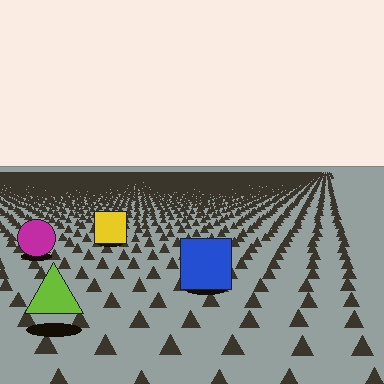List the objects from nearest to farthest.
From nearest to farthest: the lime triangle, the blue square, the magenta circle, the yellow square.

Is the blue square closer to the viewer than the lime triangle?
No. The lime triangle is closer — you can tell from the texture gradient: the ground texture is coarser near it.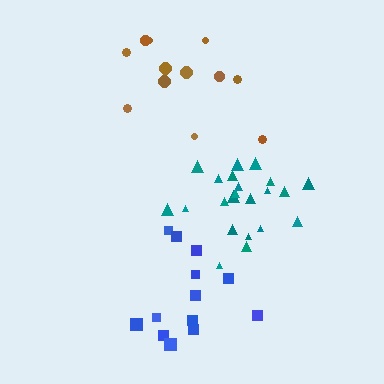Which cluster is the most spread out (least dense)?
Brown.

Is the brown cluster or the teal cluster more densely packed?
Teal.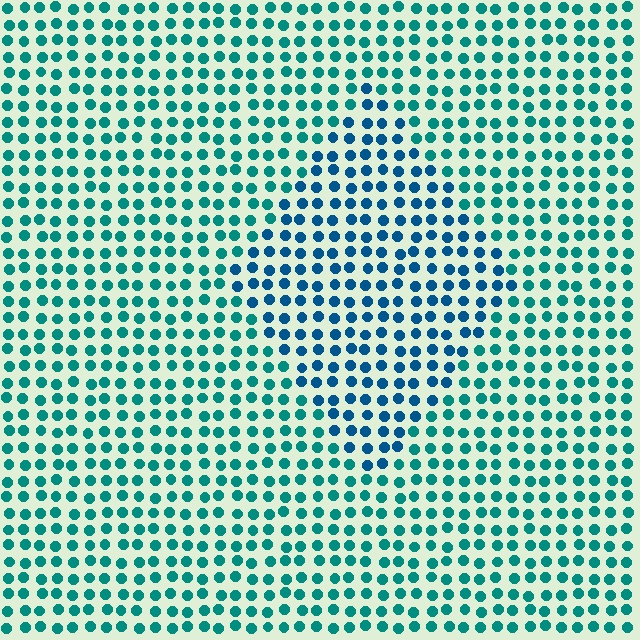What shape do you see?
I see a diamond.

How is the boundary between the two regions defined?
The boundary is defined purely by a slight shift in hue (about 29 degrees). Spacing, size, and orientation are identical on both sides.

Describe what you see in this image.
The image is filled with small teal elements in a uniform arrangement. A diamond-shaped region is visible where the elements are tinted to a slightly different hue, forming a subtle color boundary.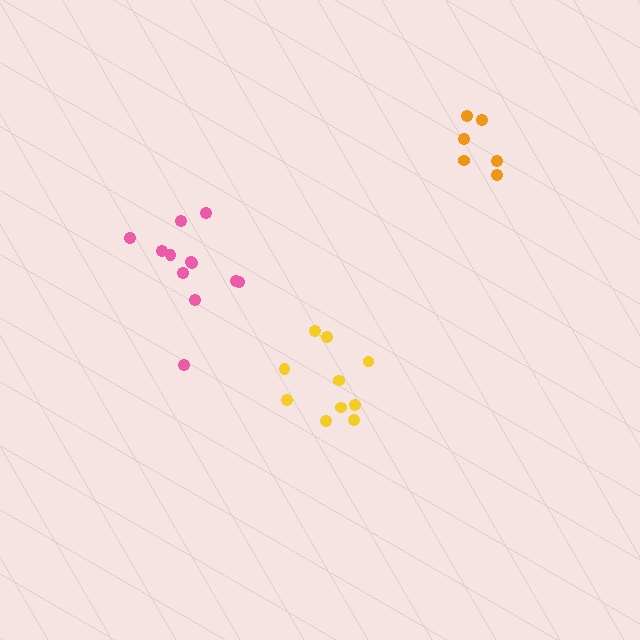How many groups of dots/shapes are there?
There are 3 groups.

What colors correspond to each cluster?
The clusters are colored: pink, yellow, orange.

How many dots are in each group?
Group 1: 12 dots, Group 2: 10 dots, Group 3: 6 dots (28 total).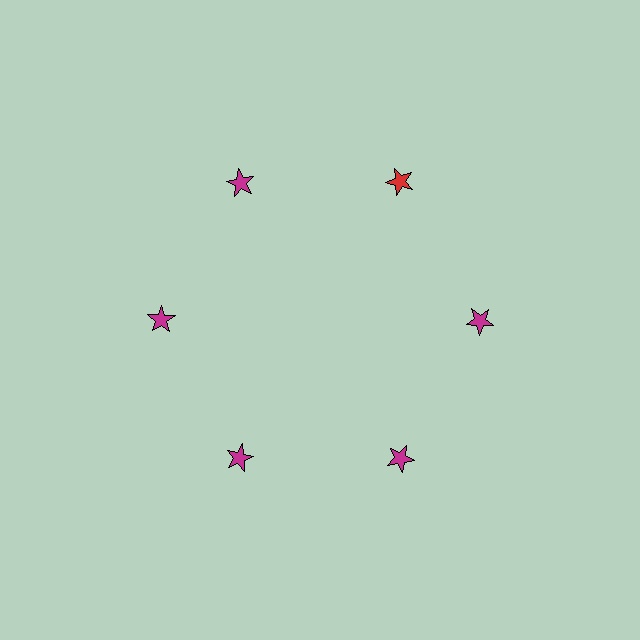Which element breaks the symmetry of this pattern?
The red star at roughly the 1 o'clock position breaks the symmetry. All other shapes are magenta stars.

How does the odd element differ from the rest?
It has a different color: red instead of magenta.